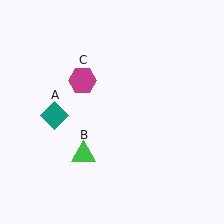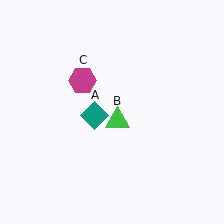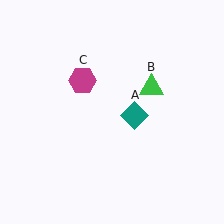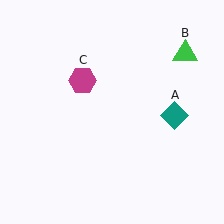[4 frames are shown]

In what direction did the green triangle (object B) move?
The green triangle (object B) moved up and to the right.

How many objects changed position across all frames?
2 objects changed position: teal diamond (object A), green triangle (object B).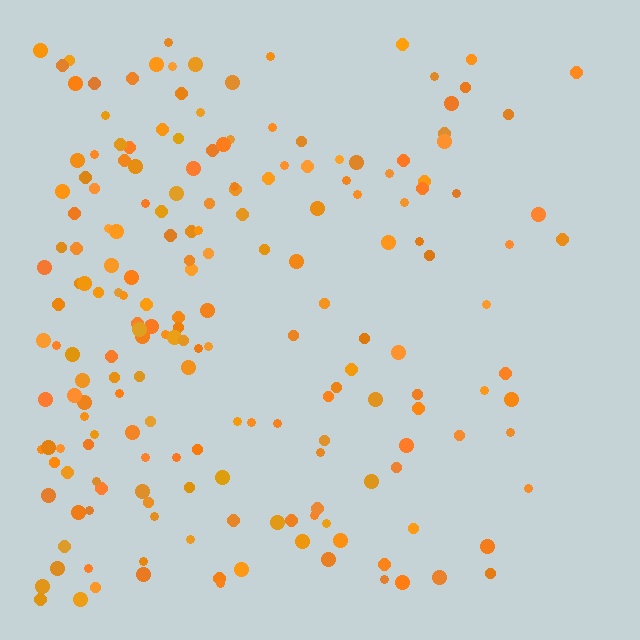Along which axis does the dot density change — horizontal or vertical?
Horizontal.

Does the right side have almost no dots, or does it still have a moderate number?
Still a moderate number, just noticeably fewer than the left.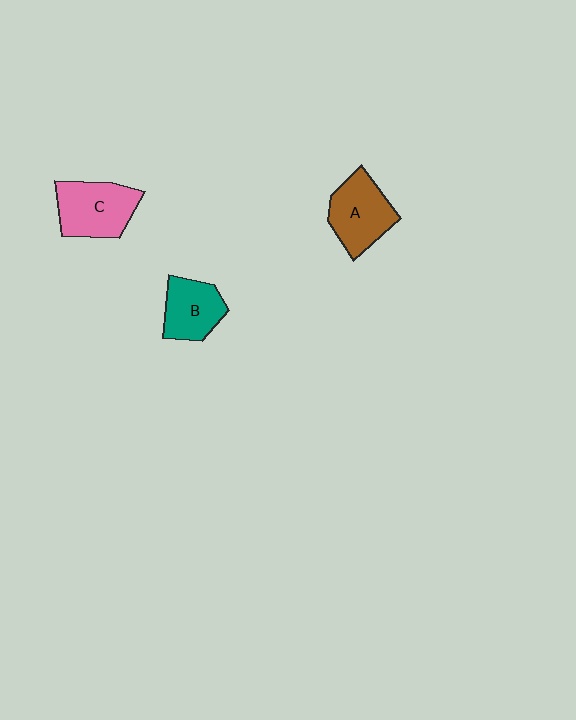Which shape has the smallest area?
Shape B (teal).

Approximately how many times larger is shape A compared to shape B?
Approximately 1.2 times.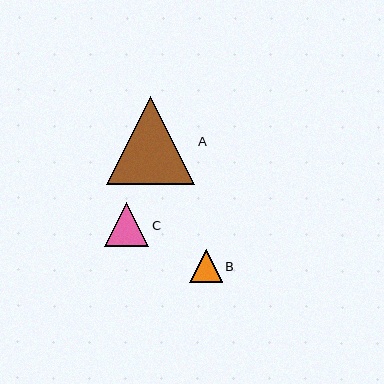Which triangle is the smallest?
Triangle B is the smallest with a size of approximately 32 pixels.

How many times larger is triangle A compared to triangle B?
Triangle A is approximately 2.7 times the size of triangle B.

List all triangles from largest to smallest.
From largest to smallest: A, C, B.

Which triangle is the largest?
Triangle A is the largest with a size of approximately 88 pixels.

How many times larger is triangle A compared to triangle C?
Triangle A is approximately 2.0 times the size of triangle C.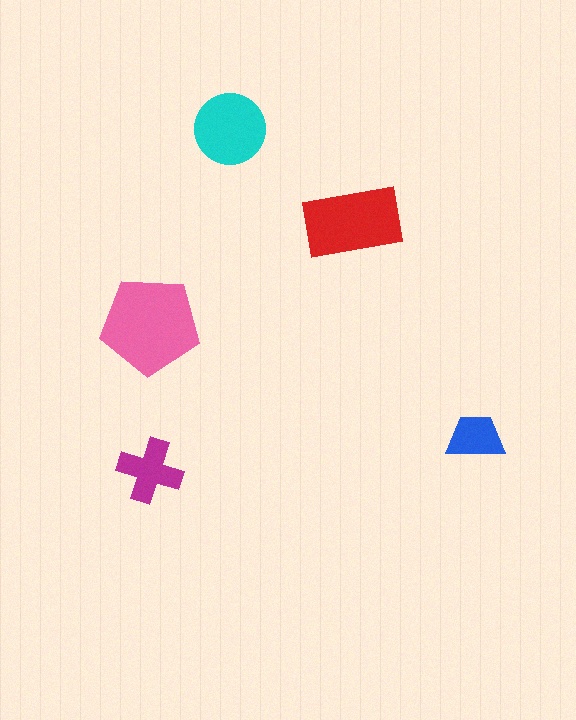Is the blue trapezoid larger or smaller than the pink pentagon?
Smaller.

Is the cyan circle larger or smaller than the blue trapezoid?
Larger.